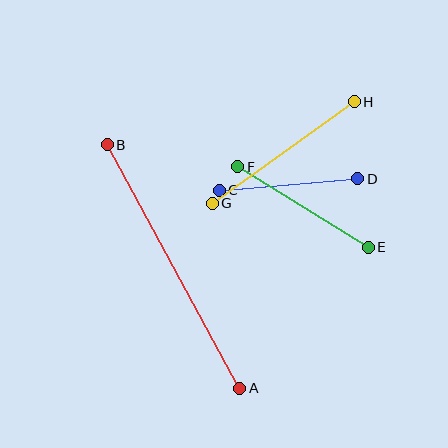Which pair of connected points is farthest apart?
Points A and B are farthest apart.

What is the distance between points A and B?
The distance is approximately 277 pixels.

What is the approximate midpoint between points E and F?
The midpoint is at approximately (303, 207) pixels.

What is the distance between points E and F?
The distance is approximately 153 pixels.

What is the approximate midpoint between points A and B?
The midpoint is at approximately (174, 267) pixels.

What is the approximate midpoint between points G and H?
The midpoint is at approximately (283, 152) pixels.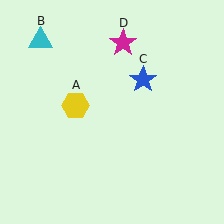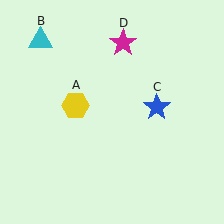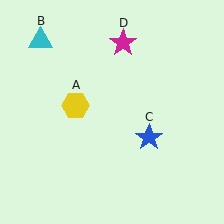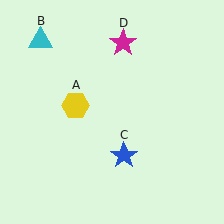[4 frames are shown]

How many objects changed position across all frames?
1 object changed position: blue star (object C).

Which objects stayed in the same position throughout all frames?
Yellow hexagon (object A) and cyan triangle (object B) and magenta star (object D) remained stationary.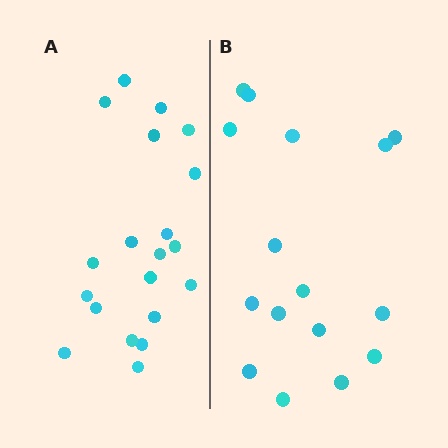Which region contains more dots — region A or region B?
Region A (the left region) has more dots.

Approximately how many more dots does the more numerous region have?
Region A has about 4 more dots than region B.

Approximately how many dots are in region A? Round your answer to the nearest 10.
About 20 dots.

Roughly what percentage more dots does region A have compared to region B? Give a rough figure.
About 25% more.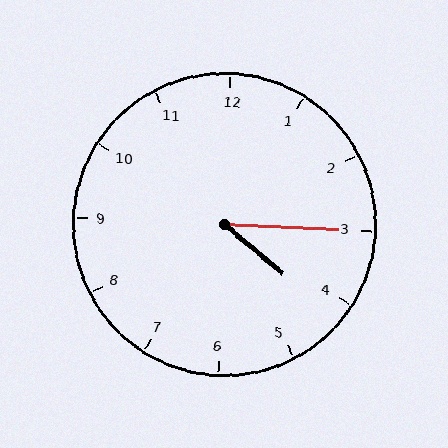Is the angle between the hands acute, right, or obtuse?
It is acute.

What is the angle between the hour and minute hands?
Approximately 38 degrees.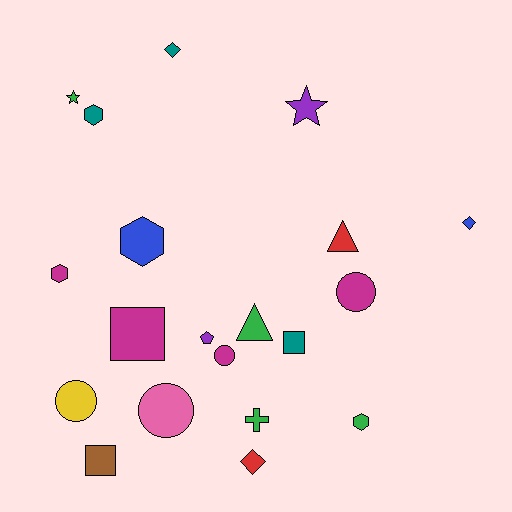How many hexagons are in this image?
There are 4 hexagons.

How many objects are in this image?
There are 20 objects.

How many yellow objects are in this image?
There is 1 yellow object.